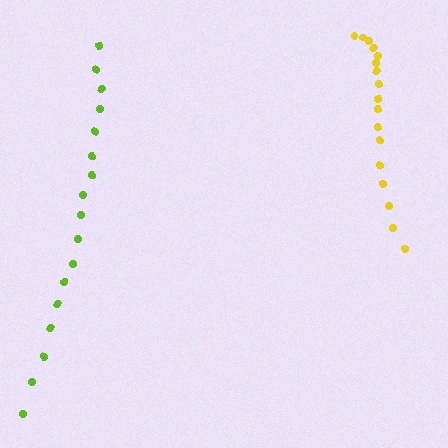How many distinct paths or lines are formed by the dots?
There are 2 distinct paths.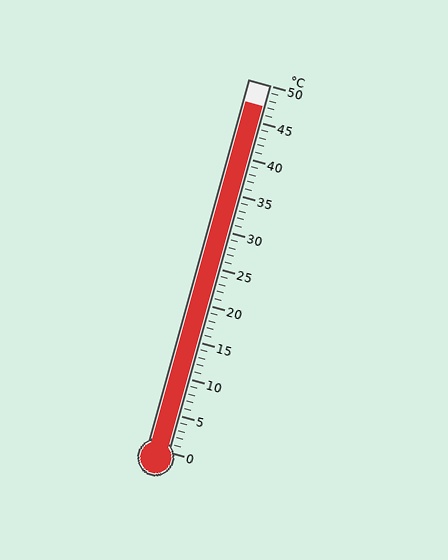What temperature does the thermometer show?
The thermometer shows approximately 47°C.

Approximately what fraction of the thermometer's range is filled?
The thermometer is filled to approximately 95% of its range.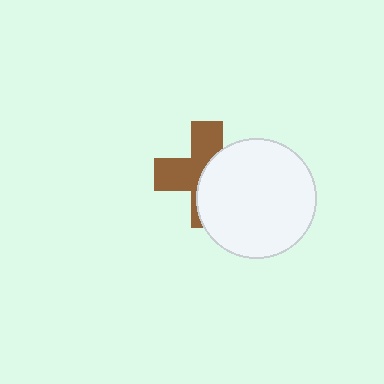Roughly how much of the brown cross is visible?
About half of it is visible (roughly 50%).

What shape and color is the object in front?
The object in front is a white circle.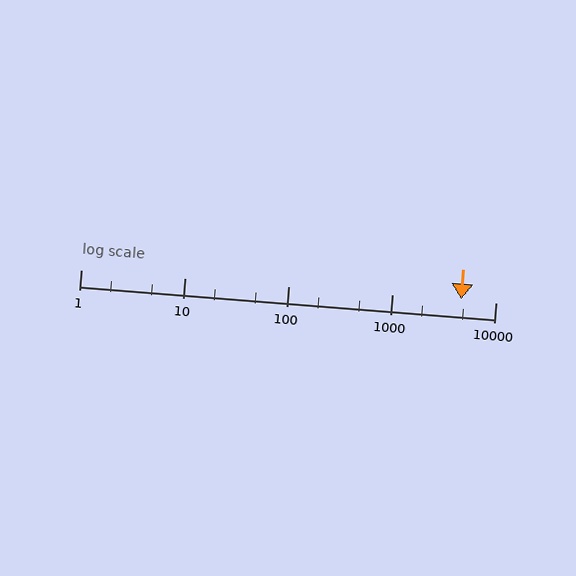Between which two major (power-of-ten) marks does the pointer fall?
The pointer is between 1000 and 10000.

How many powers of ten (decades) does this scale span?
The scale spans 4 decades, from 1 to 10000.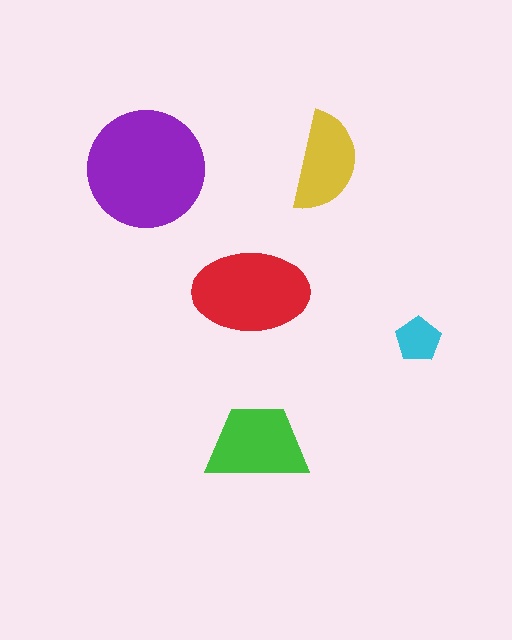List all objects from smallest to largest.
The cyan pentagon, the yellow semicircle, the green trapezoid, the red ellipse, the purple circle.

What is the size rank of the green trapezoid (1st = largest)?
3rd.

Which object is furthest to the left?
The purple circle is leftmost.